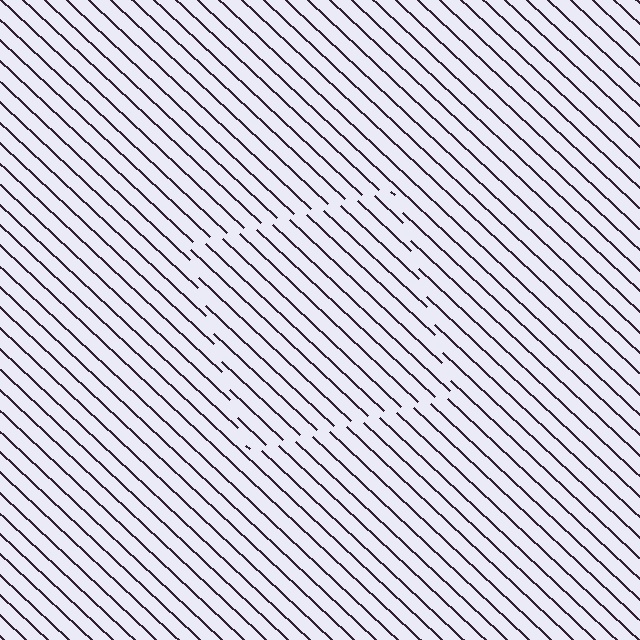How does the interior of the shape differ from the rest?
The interior of the shape contains the same grating, shifted by half a period — the contour is defined by the phase discontinuity where line-ends from the inner and outer gratings abut.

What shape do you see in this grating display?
An illusory square. The interior of the shape contains the same grating, shifted by half a period — the contour is defined by the phase discontinuity where line-ends from the inner and outer gratings abut.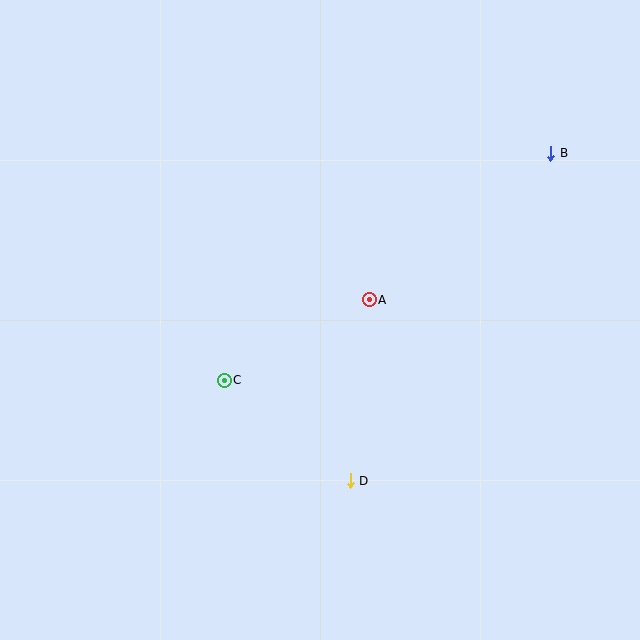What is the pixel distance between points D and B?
The distance between D and B is 384 pixels.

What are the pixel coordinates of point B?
Point B is at (551, 153).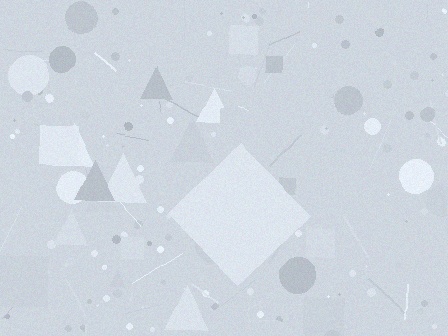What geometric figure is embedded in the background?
A diamond is embedded in the background.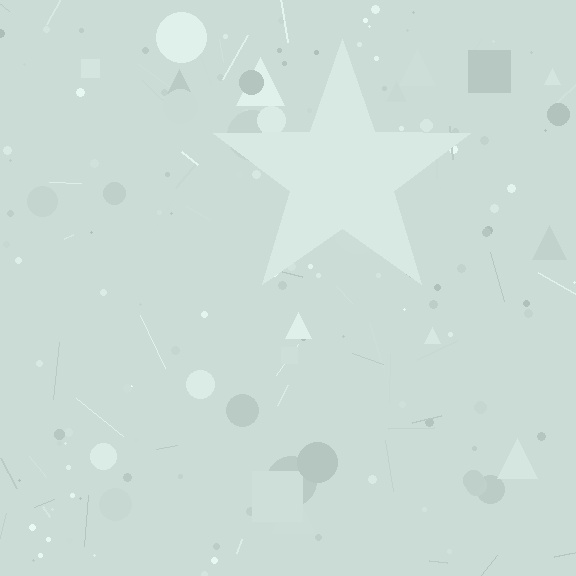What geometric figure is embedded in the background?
A star is embedded in the background.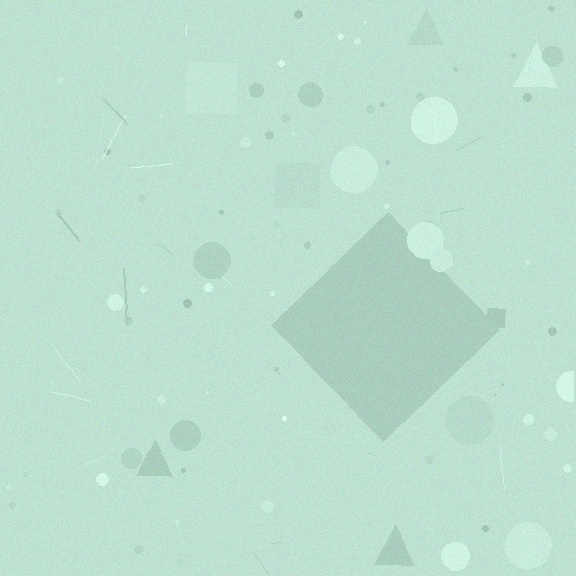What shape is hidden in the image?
A diamond is hidden in the image.